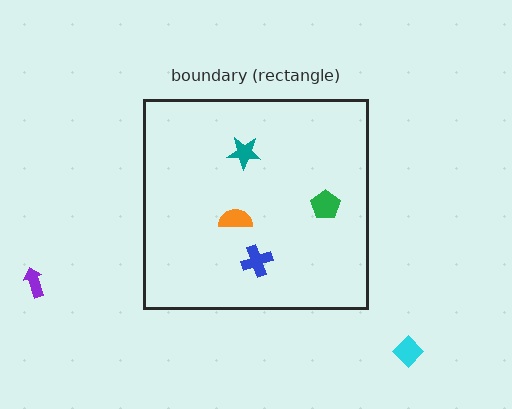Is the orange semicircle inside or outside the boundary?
Inside.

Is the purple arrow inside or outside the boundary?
Outside.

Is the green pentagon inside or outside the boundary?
Inside.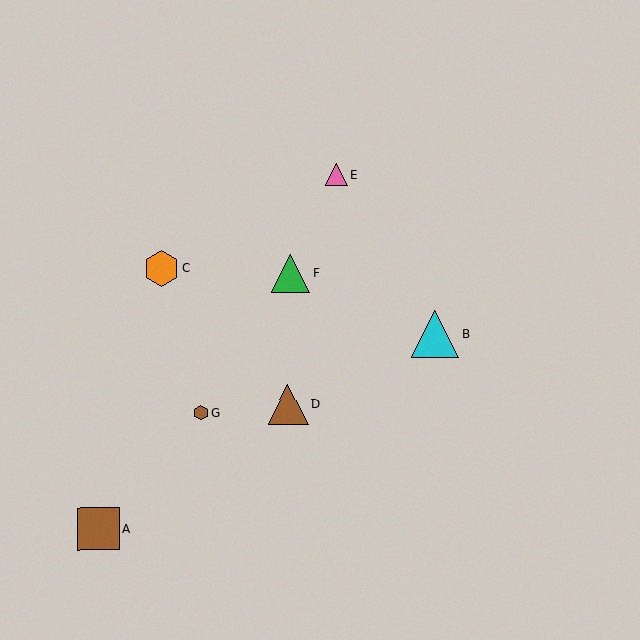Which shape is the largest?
The cyan triangle (labeled B) is the largest.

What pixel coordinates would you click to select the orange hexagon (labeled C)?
Click at (161, 268) to select the orange hexagon C.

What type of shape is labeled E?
Shape E is a pink triangle.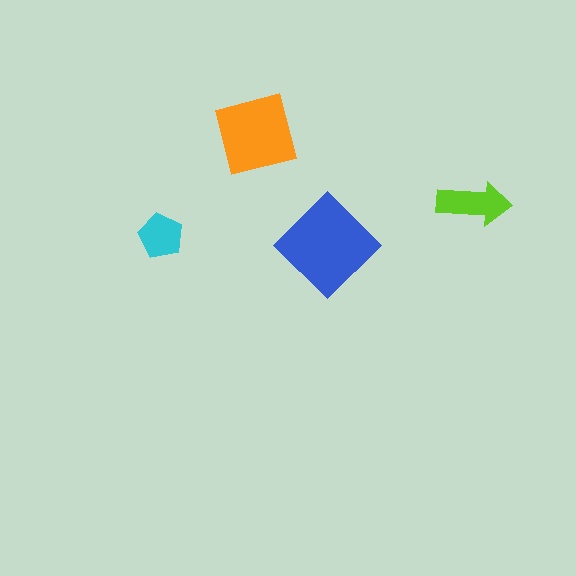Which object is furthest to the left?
The cyan pentagon is leftmost.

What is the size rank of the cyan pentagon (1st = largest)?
4th.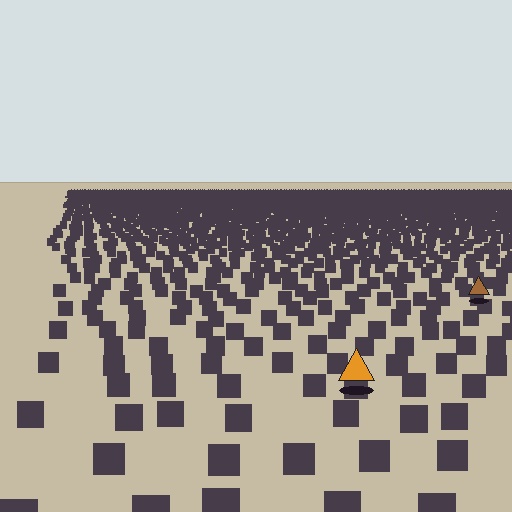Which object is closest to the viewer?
The orange triangle is closest. The texture marks near it are larger and more spread out.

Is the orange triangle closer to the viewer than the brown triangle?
Yes. The orange triangle is closer — you can tell from the texture gradient: the ground texture is coarser near it.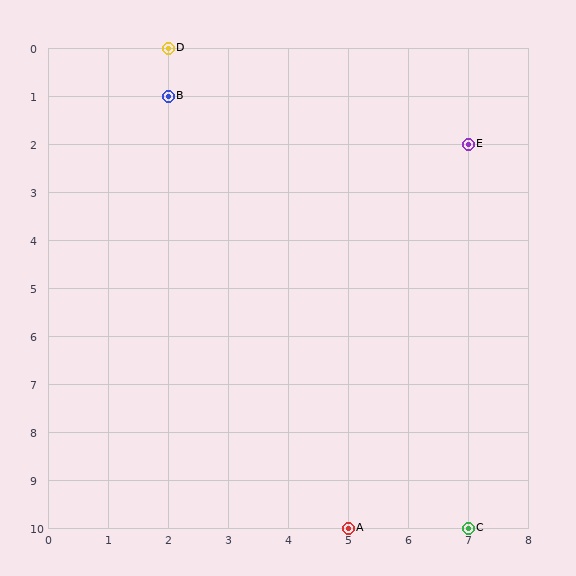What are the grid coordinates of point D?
Point D is at grid coordinates (2, 0).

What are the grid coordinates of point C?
Point C is at grid coordinates (7, 10).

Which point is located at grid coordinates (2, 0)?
Point D is at (2, 0).